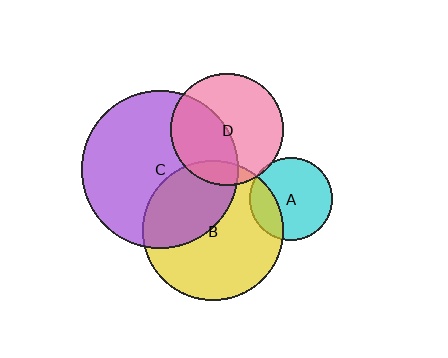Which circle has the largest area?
Circle C (purple).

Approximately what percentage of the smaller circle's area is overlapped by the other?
Approximately 25%.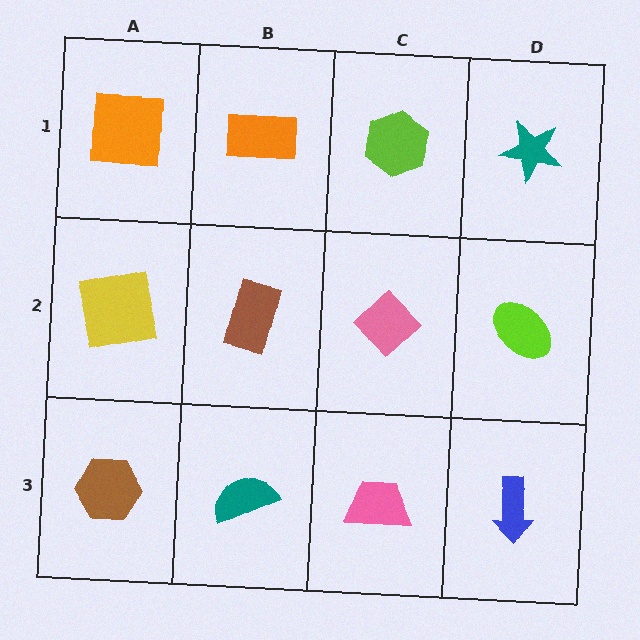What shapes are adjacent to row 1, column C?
A pink diamond (row 2, column C), an orange rectangle (row 1, column B), a teal star (row 1, column D).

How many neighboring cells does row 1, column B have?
3.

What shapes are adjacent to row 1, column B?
A brown rectangle (row 2, column B), an orange square (row 1, column A), a lime hexagon (row 1, column C).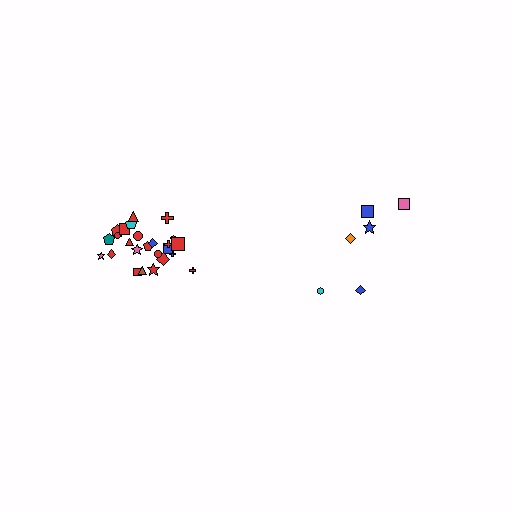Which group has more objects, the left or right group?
The left group.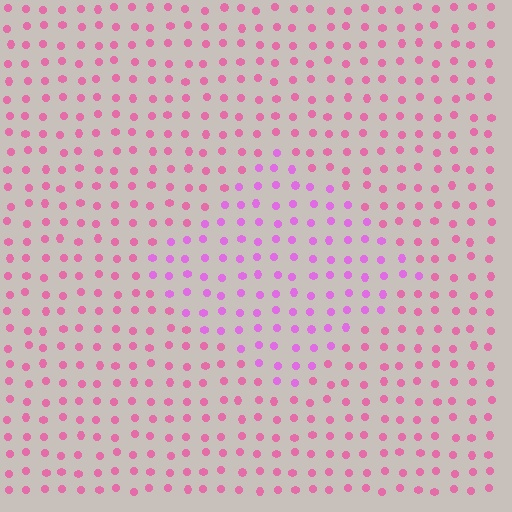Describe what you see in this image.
The image is filled with small pink elements in a uniform arrangement. A diamond-shaped region is visible where the elements are tinted to a slightly different hue, forming a subtle color boundary.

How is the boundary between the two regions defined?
The boundary is defined purely by a slight shift in hue (about 31 degrees). Spacing, size, and orientation are identical on both sides.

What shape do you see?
I see a diamond.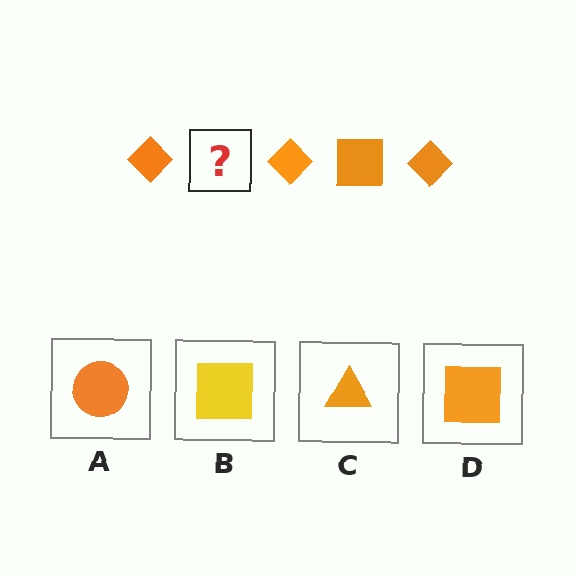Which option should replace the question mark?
Option D.